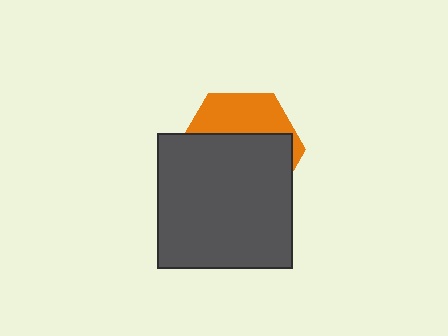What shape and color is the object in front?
The object in front is a dark gray square.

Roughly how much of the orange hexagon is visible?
A small part of it is visible (roughly 35%).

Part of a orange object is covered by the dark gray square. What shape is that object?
It is a hexagon.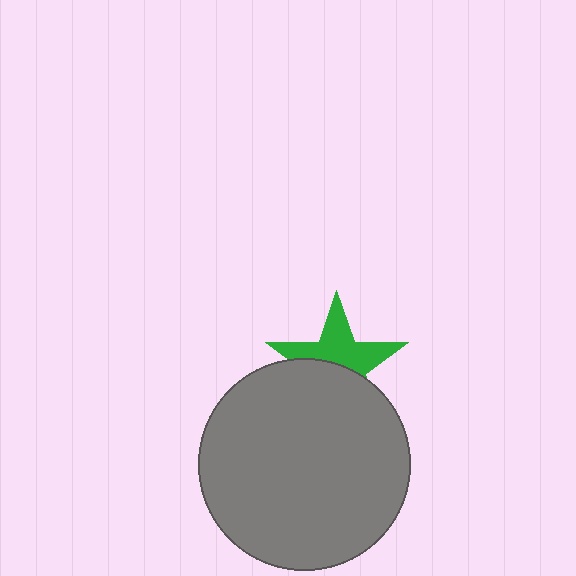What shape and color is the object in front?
The object in front is a gray circle.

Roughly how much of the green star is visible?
About half of it is visible (roughly 52%).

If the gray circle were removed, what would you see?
You would see the complete green star.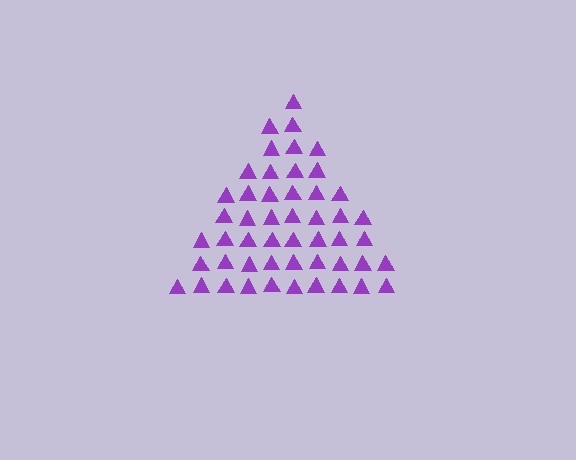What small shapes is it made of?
It is made of small triangles.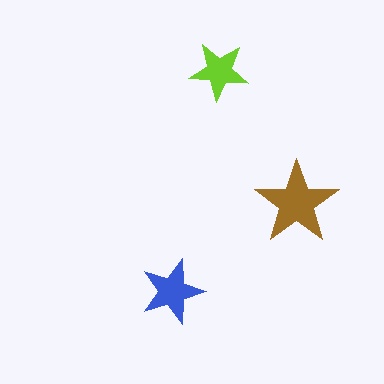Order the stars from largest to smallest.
the brown one, the blue one, the lime one.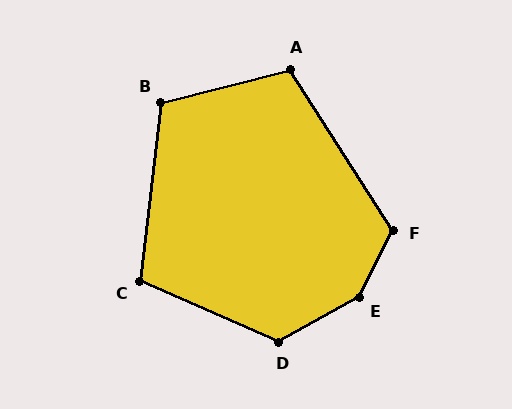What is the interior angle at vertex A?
Approximately 108 degrees (obtuse).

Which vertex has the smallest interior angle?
C, at approximately 107 degrees.